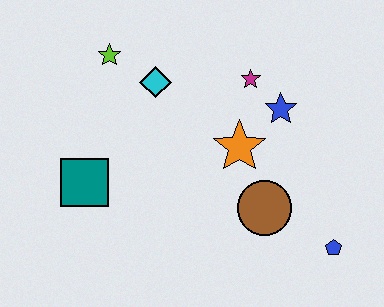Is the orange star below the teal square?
No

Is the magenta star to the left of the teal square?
No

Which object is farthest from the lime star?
The blue pentagon is farthest from the lime star.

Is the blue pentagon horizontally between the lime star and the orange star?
No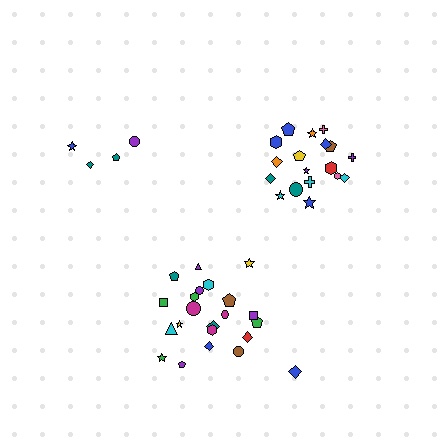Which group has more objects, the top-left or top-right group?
The top-right group.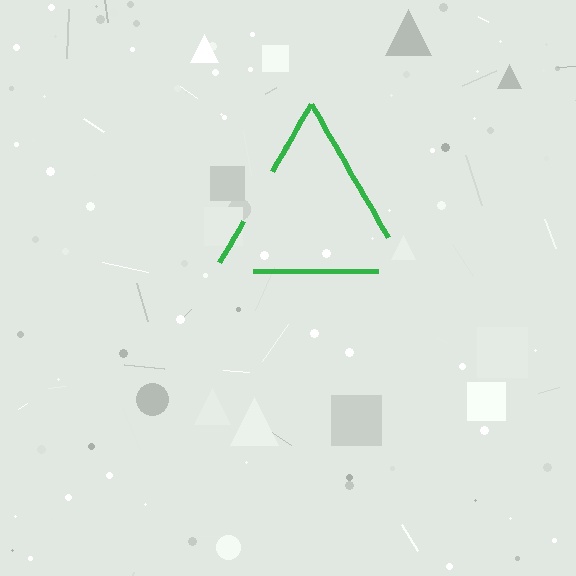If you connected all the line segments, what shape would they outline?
They would outline a triangle.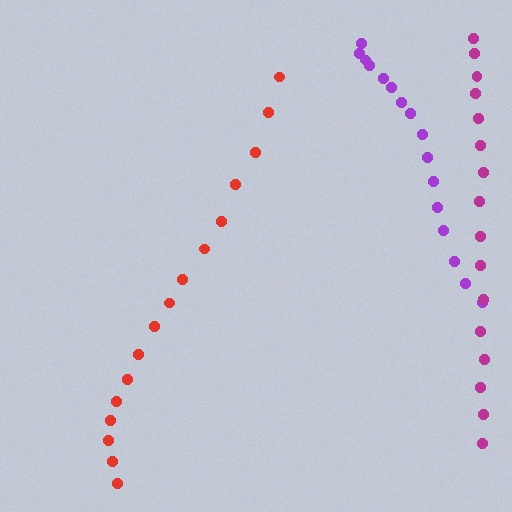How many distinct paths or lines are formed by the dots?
There are 3 distinct paths.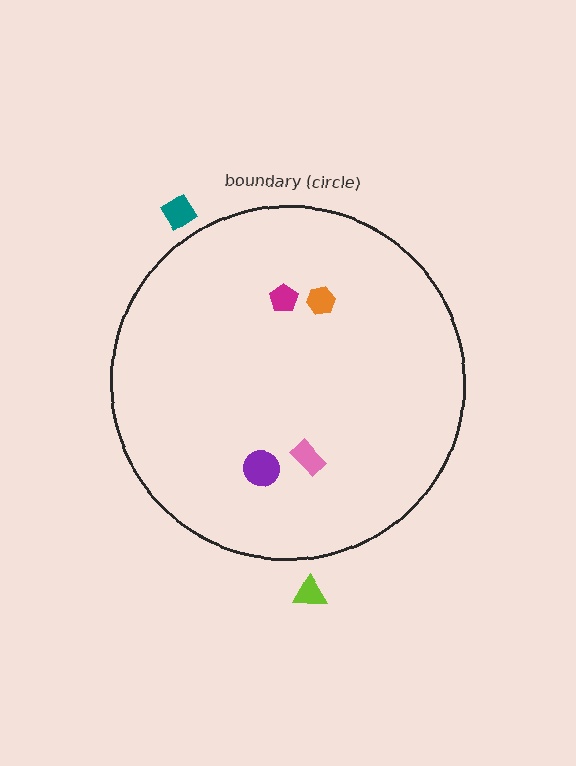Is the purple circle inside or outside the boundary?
Inside.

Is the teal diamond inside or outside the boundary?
Outside.